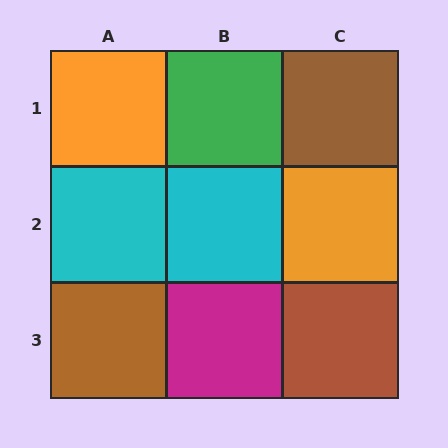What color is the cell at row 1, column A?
Orange.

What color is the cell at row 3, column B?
Magenta.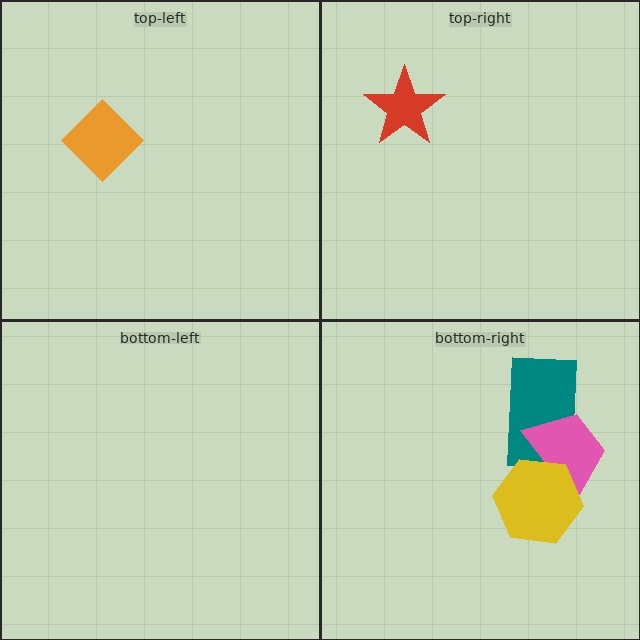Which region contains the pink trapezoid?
The bottom-right region.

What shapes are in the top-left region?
The orange diamond.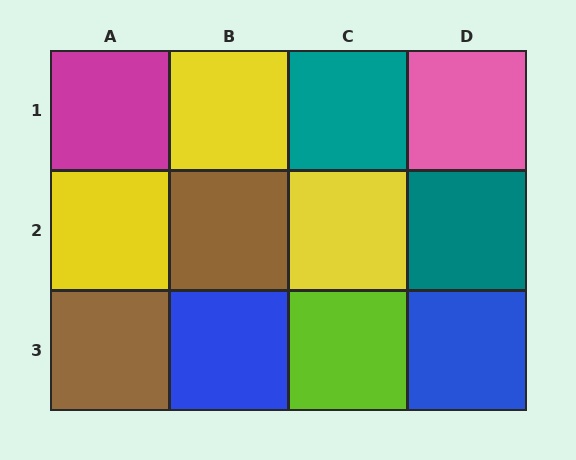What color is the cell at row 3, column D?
Blue.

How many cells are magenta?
1 cell is magenta.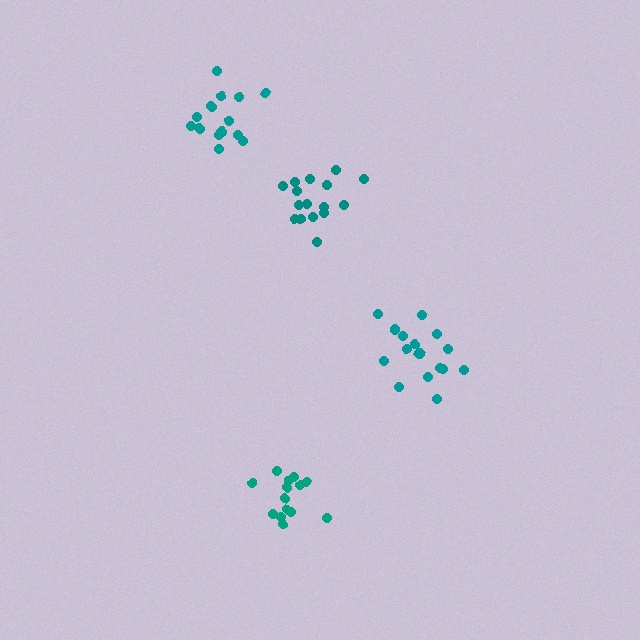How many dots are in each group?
Group 1: 17 dots, Group 2: 18 dots, Group 3: 16 dots, Group 4: 14 dots (65 total).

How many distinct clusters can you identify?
There are 4 distinct clusters.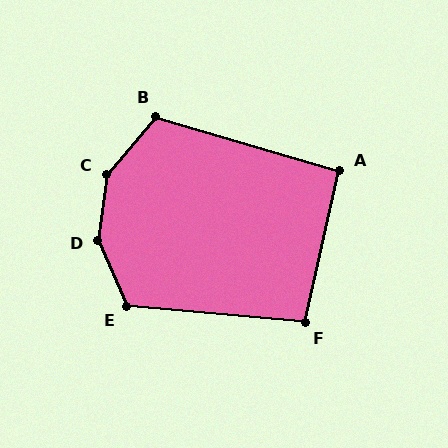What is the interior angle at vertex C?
Approximately 148 degrees (obtuse).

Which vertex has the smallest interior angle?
A, at approximately 93 degrees.